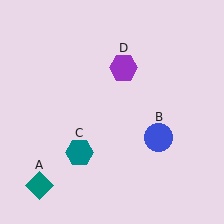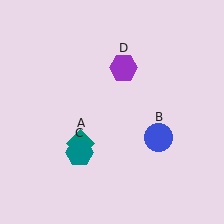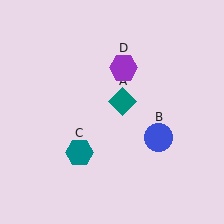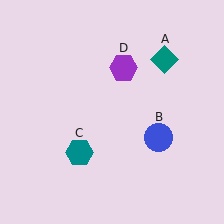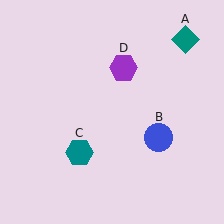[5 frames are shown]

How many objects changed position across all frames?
1 object changed position: teal diamond (object A).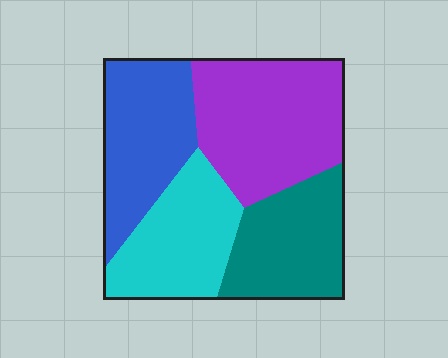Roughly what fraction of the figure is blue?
Blue covers around 25% of the figure.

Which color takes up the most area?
Purple, at roughly 30%.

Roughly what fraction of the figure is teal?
Teal takes up about one fifth (1/5) of the figure.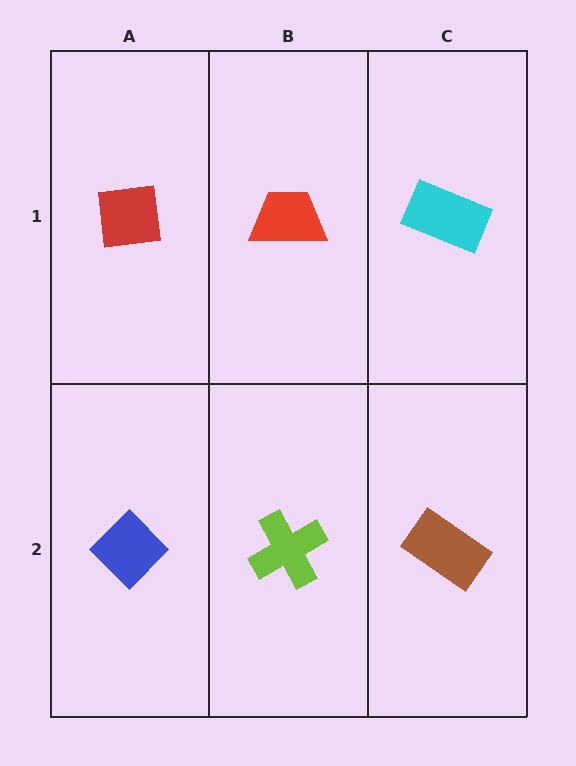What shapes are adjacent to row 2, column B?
A red trapezoid (row 1, column B), a blue diamond (row 2, column A), a brown rectangle (row 2, column C).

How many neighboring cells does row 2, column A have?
2.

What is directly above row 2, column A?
A red square.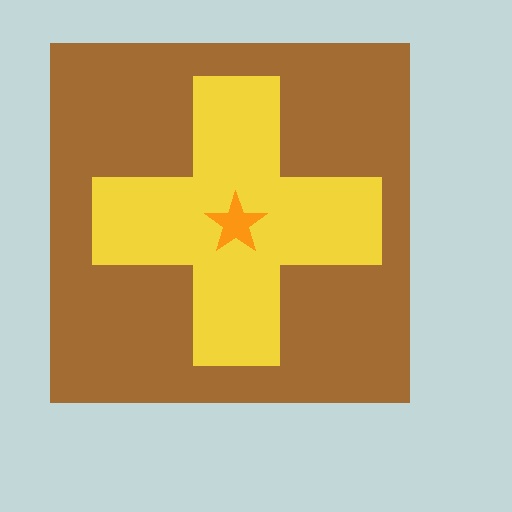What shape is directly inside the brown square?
The yellow cross.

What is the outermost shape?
The brown square.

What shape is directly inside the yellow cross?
The orange star.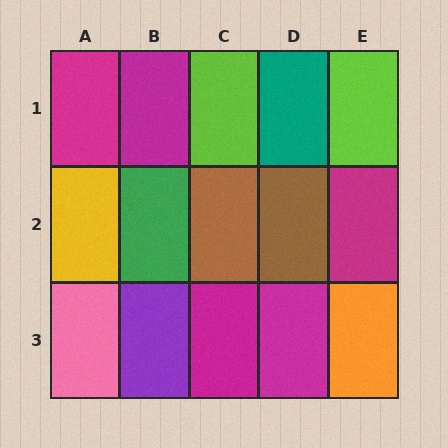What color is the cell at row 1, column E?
Lime.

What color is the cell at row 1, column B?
Magenta.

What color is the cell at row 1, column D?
Teal.